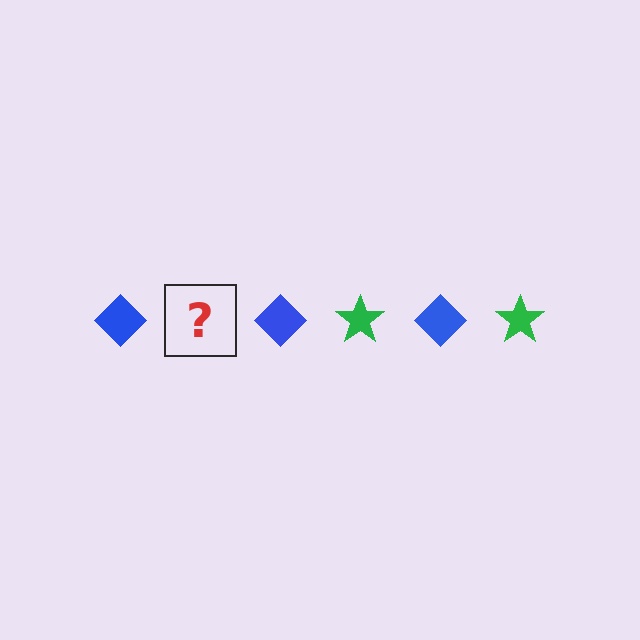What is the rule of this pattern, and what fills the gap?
The rule is that the pattern alternates between blue diamond and green star. The gap should be filled with a green star.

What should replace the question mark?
The question mark should be replaced with a green star.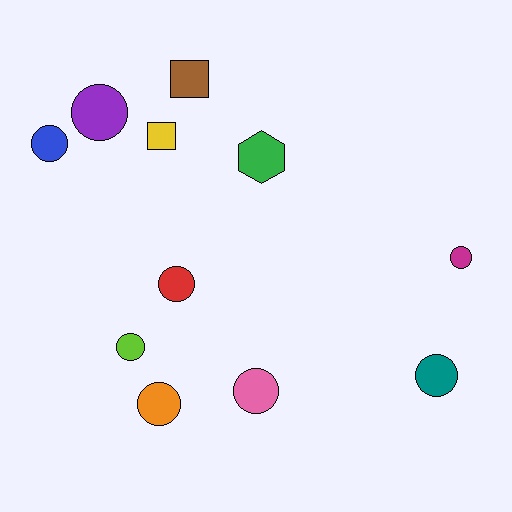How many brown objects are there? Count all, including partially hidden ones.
There is 1 brown object.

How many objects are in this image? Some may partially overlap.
There are 11 objects.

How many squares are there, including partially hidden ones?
There are 2 squares.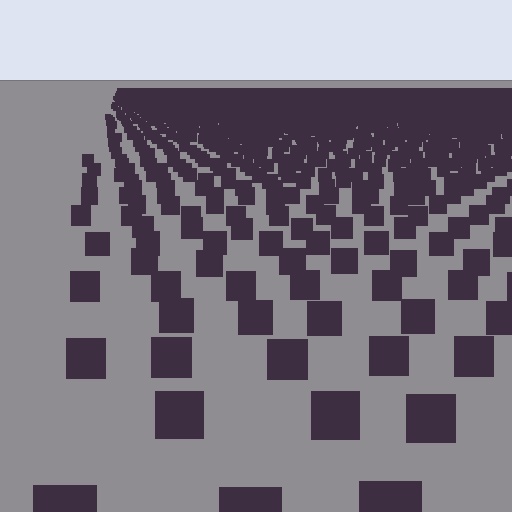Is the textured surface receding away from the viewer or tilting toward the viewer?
The surface is receding away from the viewer. Texture elements get smaller and denser toward the top.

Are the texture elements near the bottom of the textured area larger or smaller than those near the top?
Larger. Near the bottom, elements are closer to the viewer and appear at a bigger on-screen size.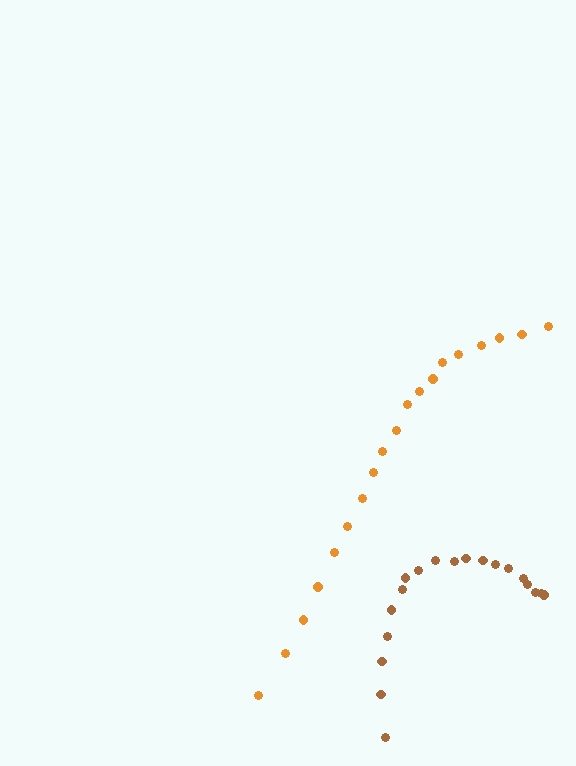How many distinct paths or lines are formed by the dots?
There are 2 distinct paths.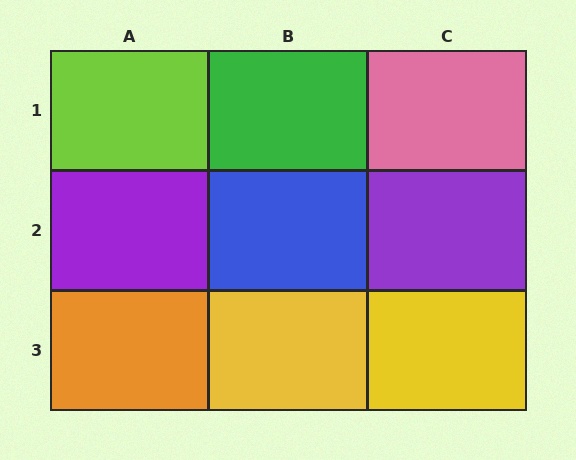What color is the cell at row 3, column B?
Yellow.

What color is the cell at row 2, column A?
Purple.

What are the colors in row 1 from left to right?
Lime, green, pink.